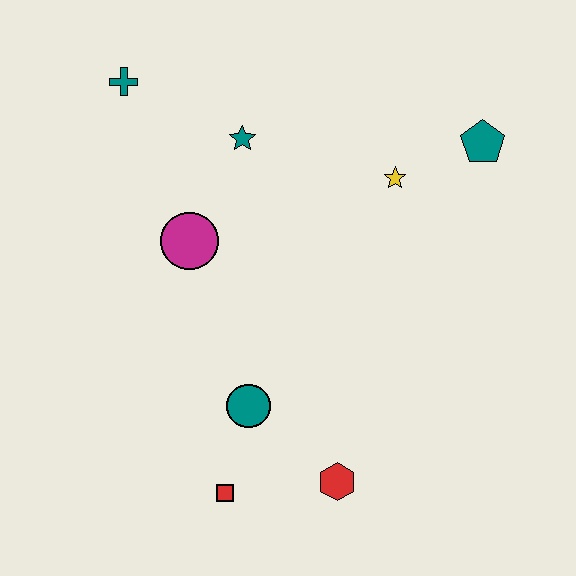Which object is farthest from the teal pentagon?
The red square is farthest from the teal pentagon.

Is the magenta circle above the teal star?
No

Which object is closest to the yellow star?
The teal pentagon is closest to the yellow star.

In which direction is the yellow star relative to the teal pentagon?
The yellow star is to the left of the teal pentagon.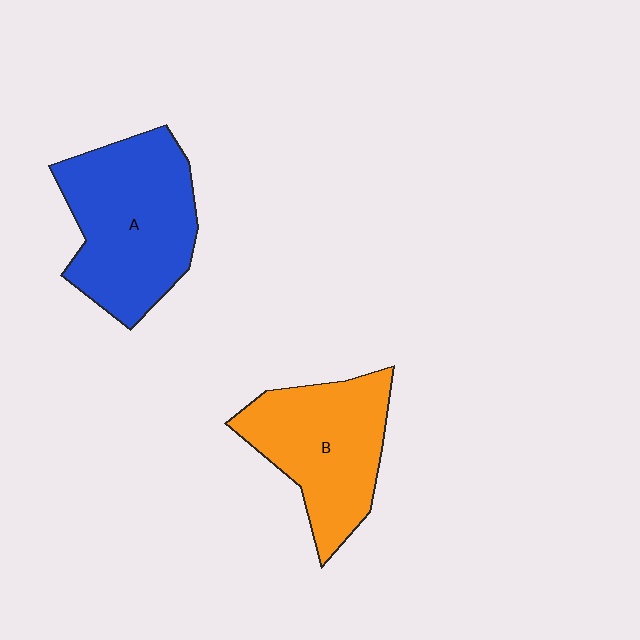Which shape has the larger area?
Shape A (blue).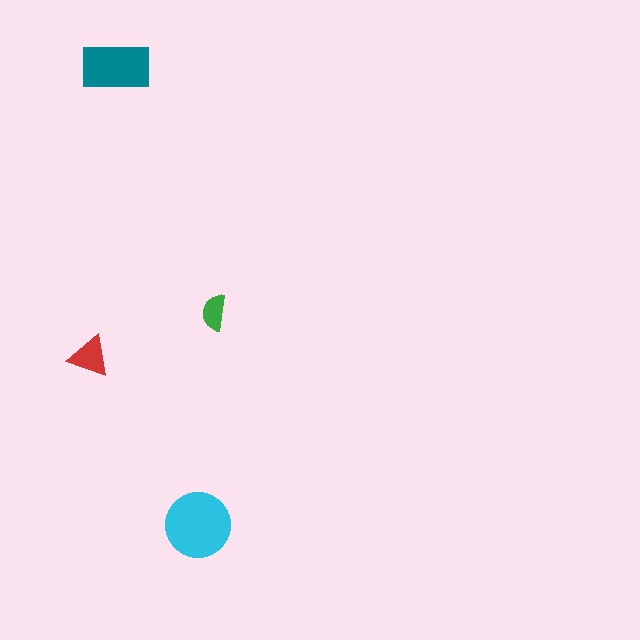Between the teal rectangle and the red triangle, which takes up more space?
The teal rectangle.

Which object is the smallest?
The green semicircle.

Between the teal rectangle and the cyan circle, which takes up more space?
The cyan circle.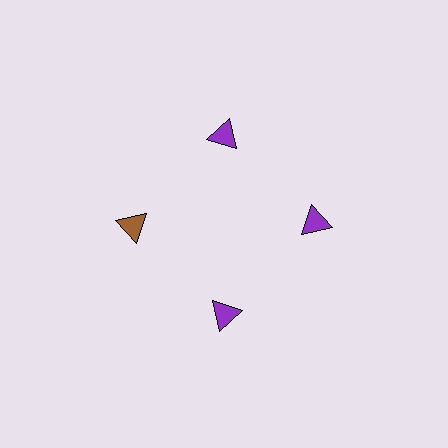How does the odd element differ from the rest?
It has a different color: brown instead of purple.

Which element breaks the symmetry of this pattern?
The brown triangle at roughly the 9 o'clock position breaks the symmetry. All other shapes are purple triangles.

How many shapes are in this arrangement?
There are 4 shapes arranged in a ring pattern.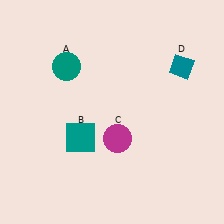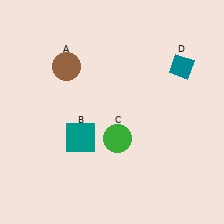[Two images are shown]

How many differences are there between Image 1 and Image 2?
There are 2 differences between the two images.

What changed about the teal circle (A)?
In Image 1, A is teal. In Image 2, it changed to brown.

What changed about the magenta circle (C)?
In Image 1, C is magenta. In Image 2, it changed to green.